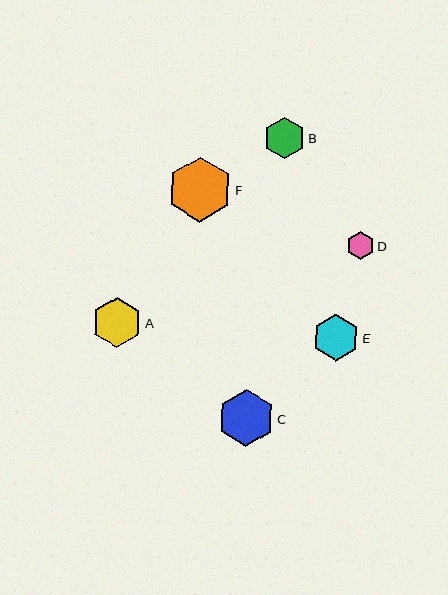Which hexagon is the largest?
Hexagon F is the largest with a size of approximately 65 pixels.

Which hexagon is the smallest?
Hexagon D is the smallest with a size of approximately 28 pixels.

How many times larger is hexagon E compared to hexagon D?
Hexagon E is approximately 1.7 times the size of hexagon D.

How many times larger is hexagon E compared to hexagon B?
Hexagon E is approximately 1.1 times the size of hexagon B.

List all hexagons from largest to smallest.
From largest to smallest: F, C, A, E, B, D.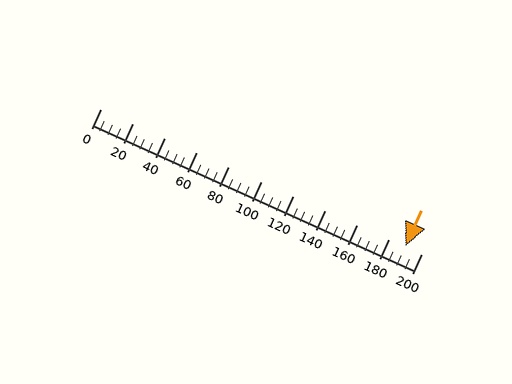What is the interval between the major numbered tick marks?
The major tick marks are spaced 20 units apart.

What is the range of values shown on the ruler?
The ruler shows values from 0 to 200.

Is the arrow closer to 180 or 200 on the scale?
The arrow is closer to 200.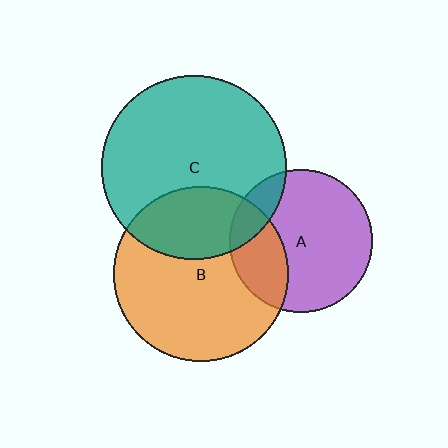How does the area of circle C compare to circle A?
Approximately 1.6 times.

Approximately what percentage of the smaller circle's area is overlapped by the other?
Approximately 15%.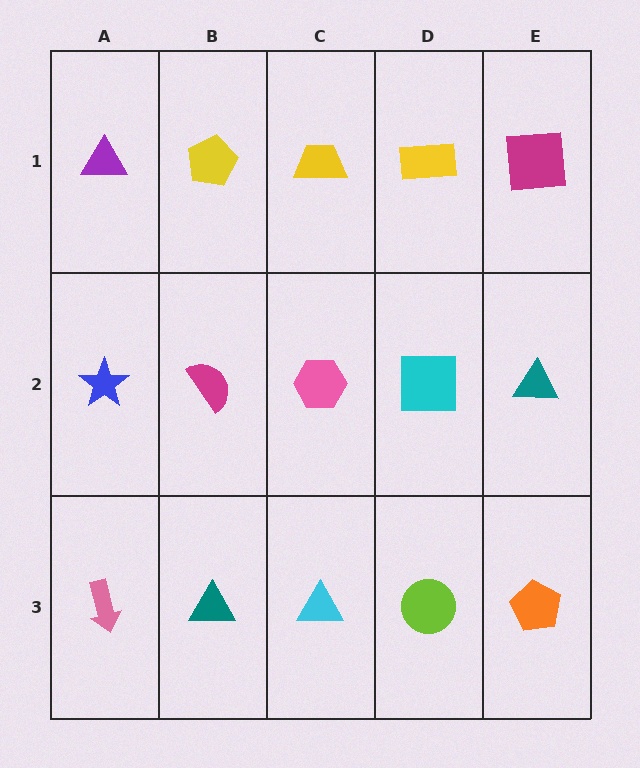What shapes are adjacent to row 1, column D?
A cyan square (row 2, column D), a yellow trapezoid (row 1, column C), a magenta square (row 1, column E).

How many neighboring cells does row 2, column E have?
3.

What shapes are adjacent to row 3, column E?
A teal triangle (row 2, column E), a lime circle (row 3, column D).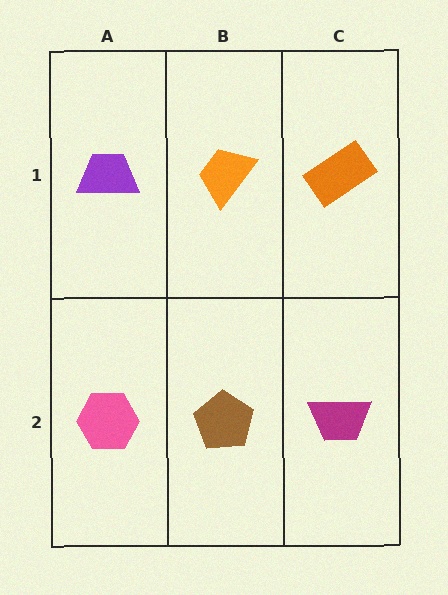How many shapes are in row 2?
3 shapes.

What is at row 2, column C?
A magenta trapezoid.